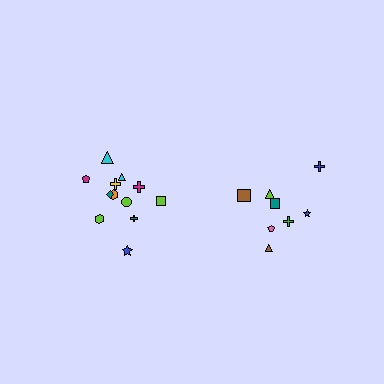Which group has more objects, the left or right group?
The left group.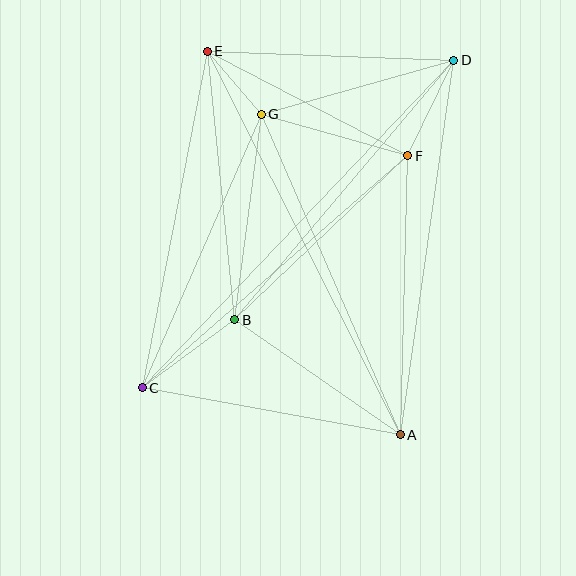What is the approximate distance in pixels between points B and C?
The distance between B and C is approximately 114 pixels.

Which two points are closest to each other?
Points E and G are closest to each other.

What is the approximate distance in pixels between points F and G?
The distance between F and G is approximately 152 pixels.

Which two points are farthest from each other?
Points C and D are farthest from each other.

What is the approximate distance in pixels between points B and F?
The distance between B and F is approximately 238 pixels.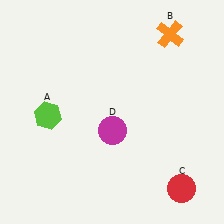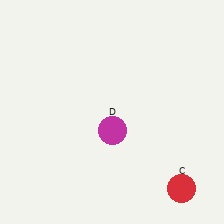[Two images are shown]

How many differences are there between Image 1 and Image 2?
There are 2 differences between the two images.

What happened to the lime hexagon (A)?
The lime hexagon (A) was removed in Image 2. It was in the bottom-left area of Image 1.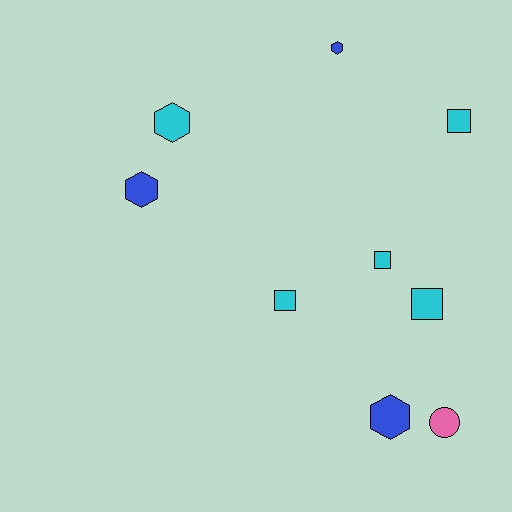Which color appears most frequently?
Cyan, with 5 objects.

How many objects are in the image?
There are 9 objects.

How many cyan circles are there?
There are no cyan circles.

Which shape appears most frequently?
Hexagon, with 4 objects.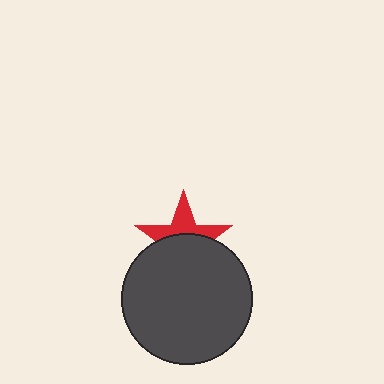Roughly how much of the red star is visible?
A small part of it is visible (roughly 43%).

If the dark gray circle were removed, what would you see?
You would see the complete red star.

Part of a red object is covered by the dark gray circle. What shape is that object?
It is a star.